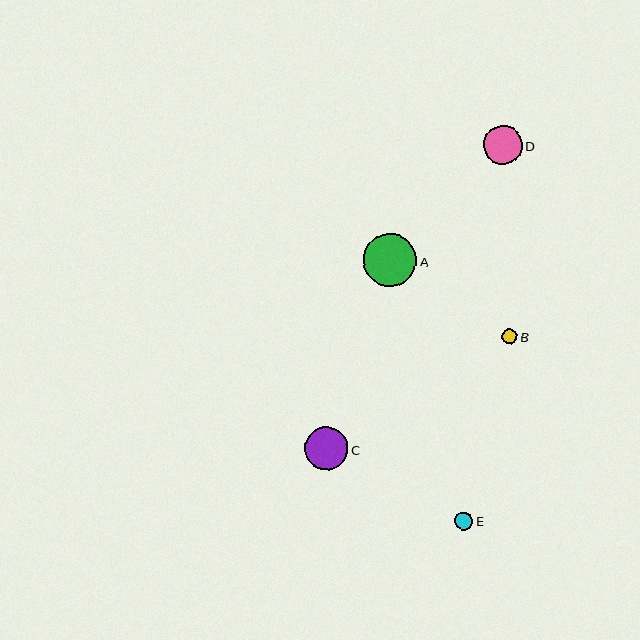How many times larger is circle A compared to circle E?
Circle A is approximately 2.9 times the size of circle E.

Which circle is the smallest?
Circle B is the smallest with a size of approximately 15 pixels.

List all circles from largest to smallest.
From largest to smallest: A, C, D, E, B.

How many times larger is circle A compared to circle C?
Circle A is approximately 1.2 times the size of circle C.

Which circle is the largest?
Circle A is the largest with a size of approximately 53 pixels.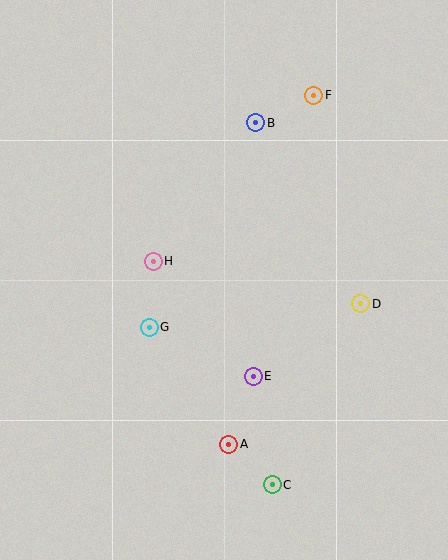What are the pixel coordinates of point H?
Point H is at (153, 261).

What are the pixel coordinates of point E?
Point E is at (253, 376).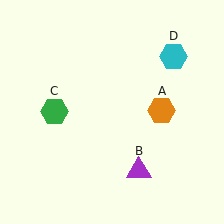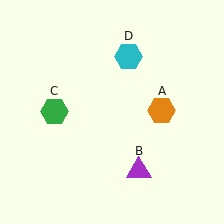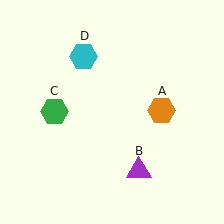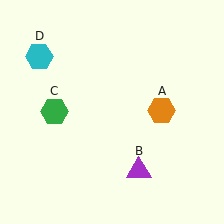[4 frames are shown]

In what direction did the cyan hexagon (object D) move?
The cyan hexagon (object D) moved left.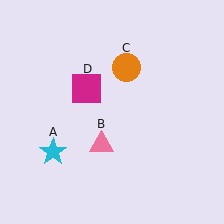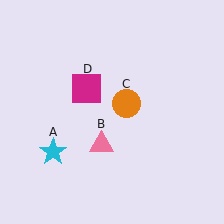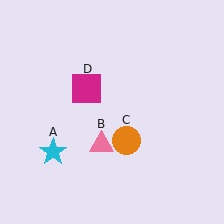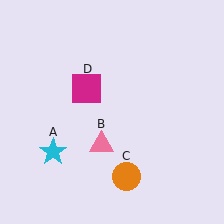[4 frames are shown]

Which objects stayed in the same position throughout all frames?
Cyan star (object A) and pink triangle (object B) and magenta square (object D) remained stationary.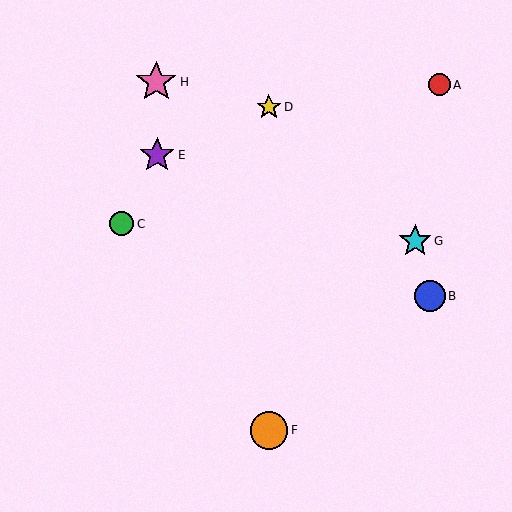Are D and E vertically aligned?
No, D is at x≈269 and E is at x≈157.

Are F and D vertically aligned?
Yes, both are at x≈269.